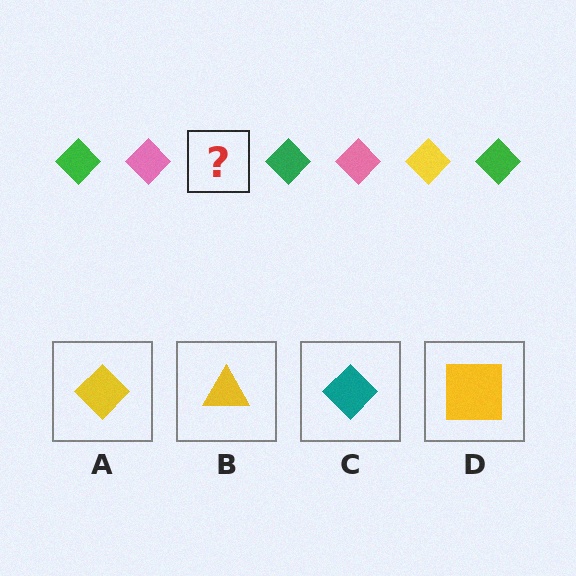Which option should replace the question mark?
Option A.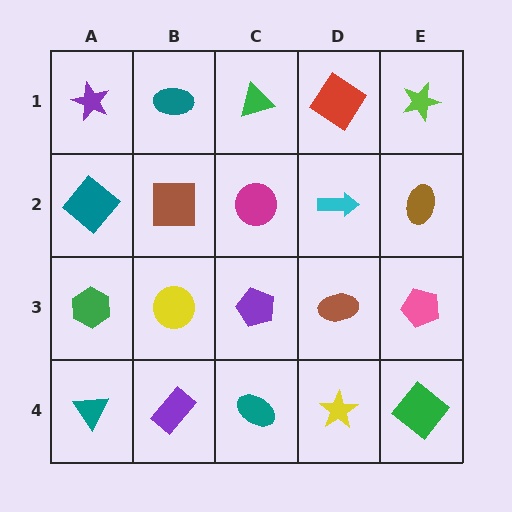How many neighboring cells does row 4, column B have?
3.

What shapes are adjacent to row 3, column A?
A teal diamond (row 2, column A), a teal triangle (row 4, column A), a yellow circle (row 3, column B).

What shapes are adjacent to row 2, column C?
A green triangle (row 1, column C), a purple pentagon (row 3, column C), a brown square (row 2, column B), a cyan arrow (row 2, column D).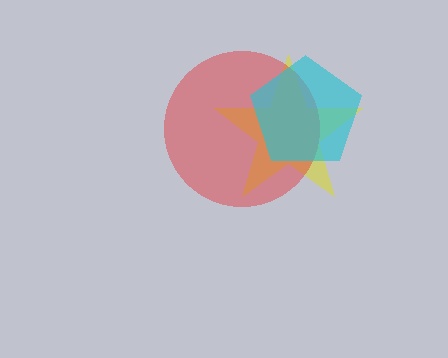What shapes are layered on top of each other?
The layered shapes are: a yellow star, a red circle, a cyan pentagon.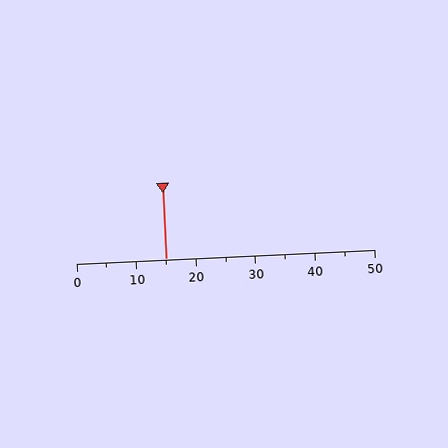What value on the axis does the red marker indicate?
The marker indicates approximately 15.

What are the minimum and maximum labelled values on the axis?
The axis runs from 0 to 50.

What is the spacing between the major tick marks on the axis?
The major ticks are spaced 10 apart.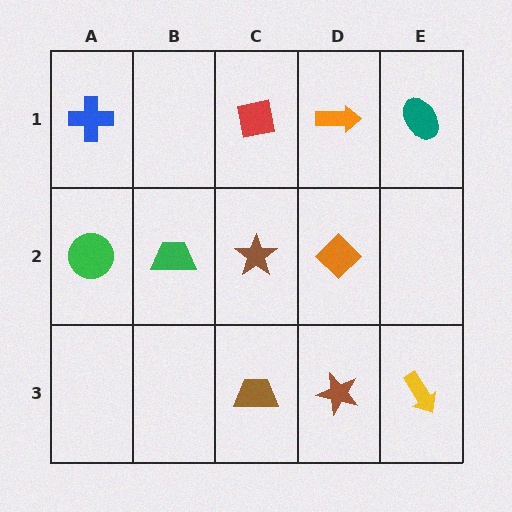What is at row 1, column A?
A blue cross.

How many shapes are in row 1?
4 shapes.